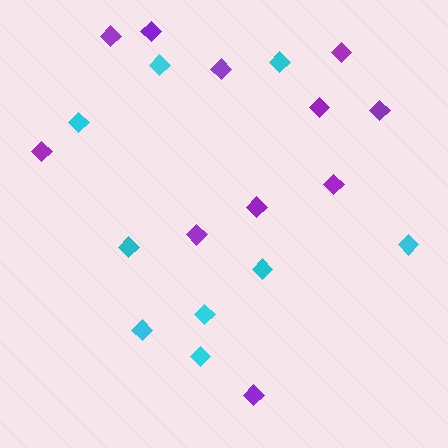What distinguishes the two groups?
There are 2 groups: one group of cyan diamonds (9) and one group of purple diamonds (11).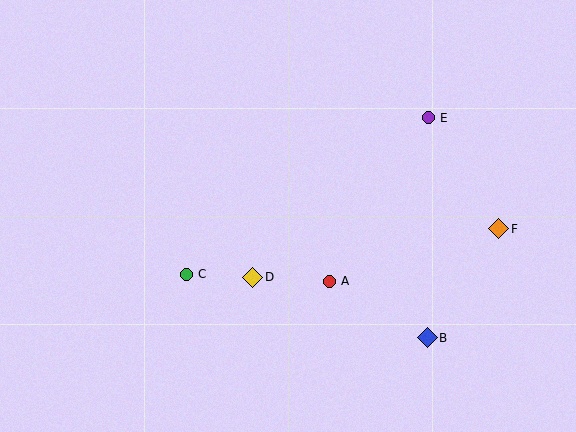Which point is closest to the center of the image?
Point D at (253, 277) is closest to the center.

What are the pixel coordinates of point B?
Point B is at (427, 338).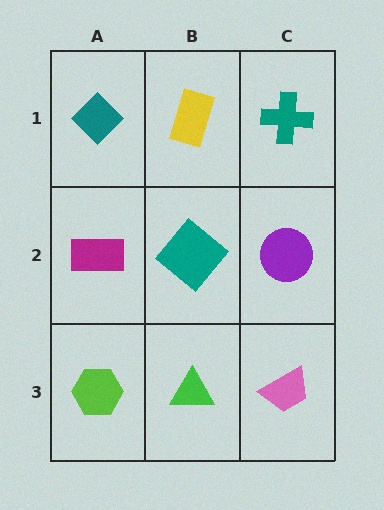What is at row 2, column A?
A magenta rectangle.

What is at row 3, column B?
A green triangle.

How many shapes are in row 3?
3 shapes.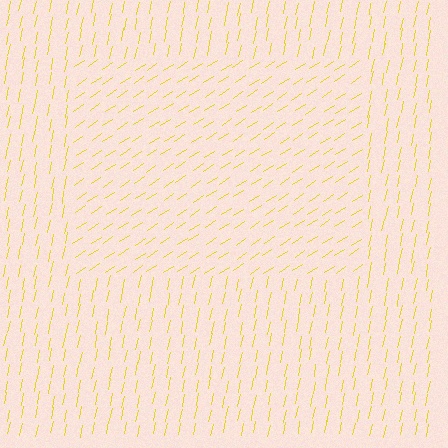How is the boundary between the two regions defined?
The boundary is defined purely by a change in line orientation (approximately 45 degrees difference). All lines are the same color and thickness.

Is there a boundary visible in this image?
Yes, there is a texture boundary formed by a change in line orientation.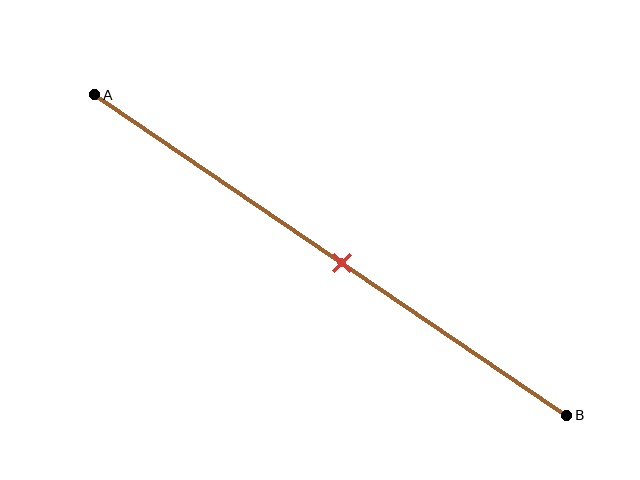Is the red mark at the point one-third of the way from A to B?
No, the mark is at about 50% from A, not at the 33% one-third point.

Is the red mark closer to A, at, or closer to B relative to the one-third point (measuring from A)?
The red mark is closer to point B than the one-third point of segment AB.